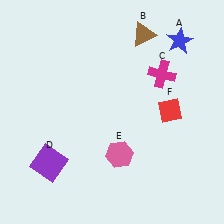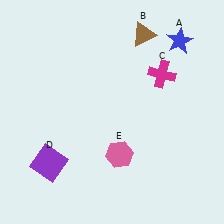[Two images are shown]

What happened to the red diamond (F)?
The red diamond (F) was removed in Image 2. It was in the top-right area of Image 1.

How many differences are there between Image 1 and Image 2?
There is 1 difference between the two images.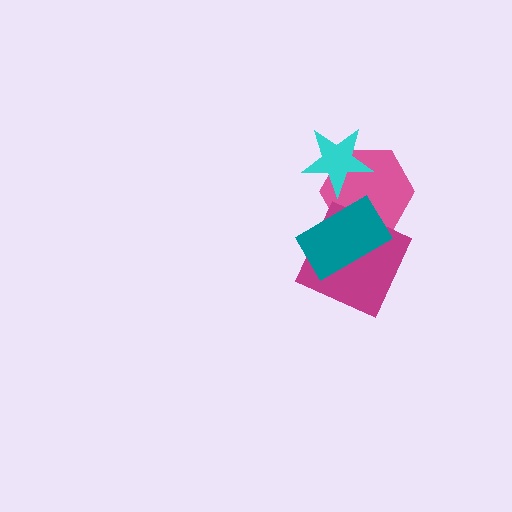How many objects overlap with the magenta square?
2 objects overlap with the magenta square.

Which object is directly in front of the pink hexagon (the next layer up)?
The magenta square is directly in front of the pink hexagon.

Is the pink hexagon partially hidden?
Yes, it is partially covered by another shape.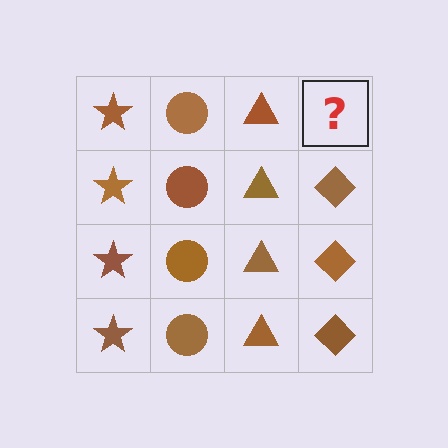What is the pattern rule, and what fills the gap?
The rule is that each column has a consistent shape. The gap should be filled with a brown diamond.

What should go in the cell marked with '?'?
The missing cell should contain a brown diamond.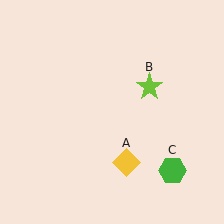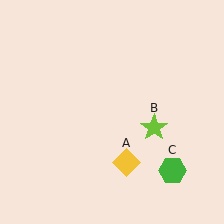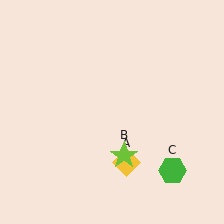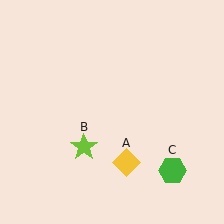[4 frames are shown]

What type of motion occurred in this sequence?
The lime star (object B) rotated clockwise around the center of the scene.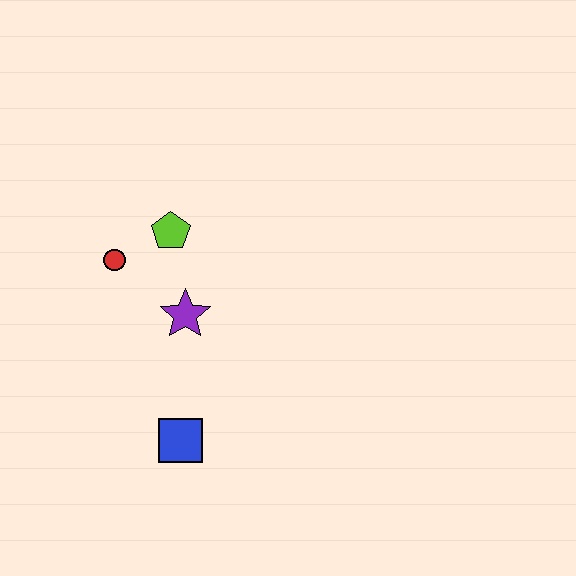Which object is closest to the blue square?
The purple star is closest to the blue square.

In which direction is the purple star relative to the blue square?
The purple star is above the blue square.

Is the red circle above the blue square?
Yes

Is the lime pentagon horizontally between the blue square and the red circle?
Yes